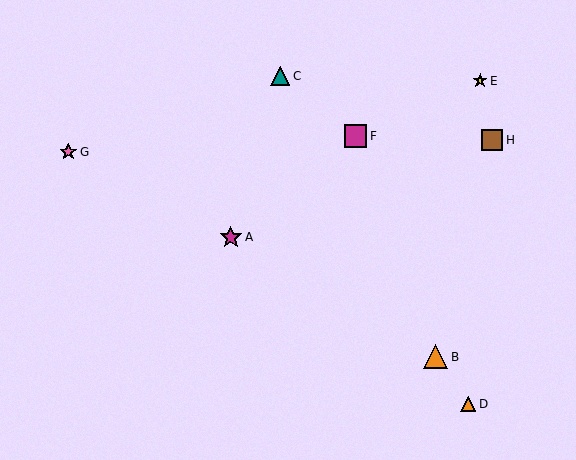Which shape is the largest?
The orange triangle (labeled B) is the largest.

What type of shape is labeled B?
Shape B is an orange triangle.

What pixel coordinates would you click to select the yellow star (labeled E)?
Click at (480, 81) to select the yellow star E.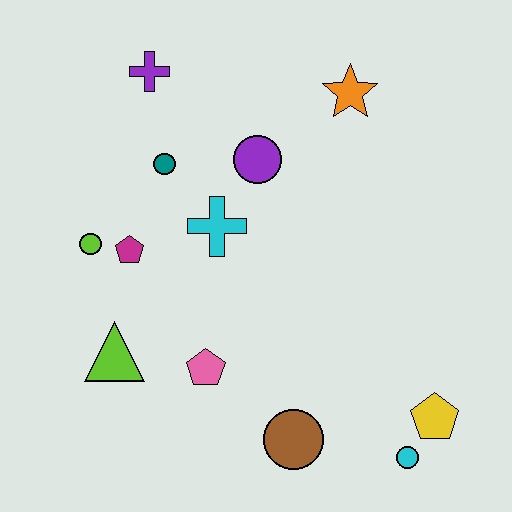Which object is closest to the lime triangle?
The pink pentagon is closest to the lime triangle.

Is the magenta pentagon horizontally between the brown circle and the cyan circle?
No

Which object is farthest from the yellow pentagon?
The purple cross is farthest from the yellow pentagon.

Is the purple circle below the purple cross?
Yes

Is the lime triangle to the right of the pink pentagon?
No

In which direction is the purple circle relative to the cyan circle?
The purple circle is above the cyan circle.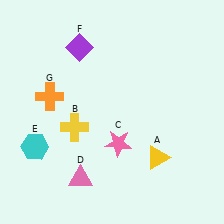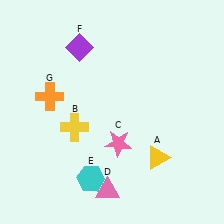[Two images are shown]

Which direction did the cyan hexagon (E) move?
The cyan hexagon (E) moved right.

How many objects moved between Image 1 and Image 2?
2 objects moved between the two images.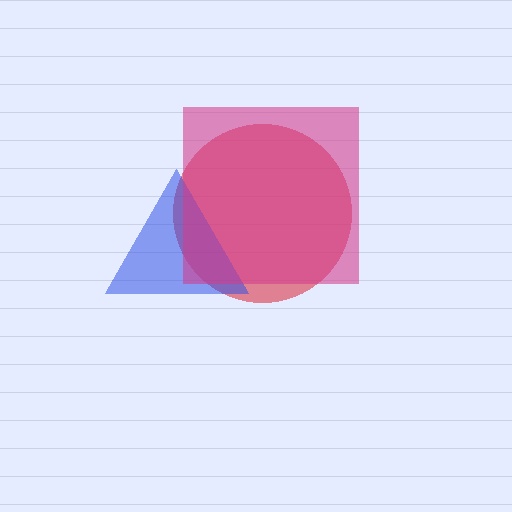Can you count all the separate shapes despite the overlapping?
Yes, there are 3 separate shapes.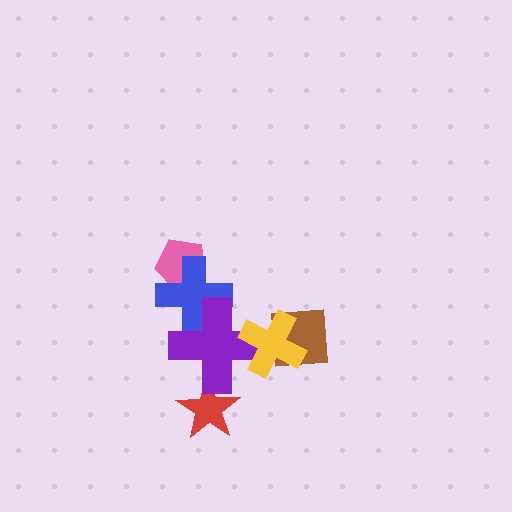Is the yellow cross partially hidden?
No, no other shape covers it.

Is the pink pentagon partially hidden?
Yes, it is partially covered by another shape.